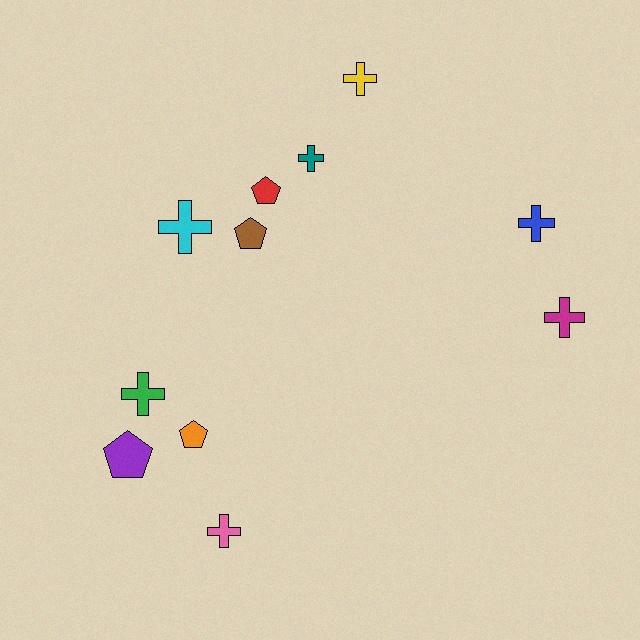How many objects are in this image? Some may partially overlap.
There are 11 objects.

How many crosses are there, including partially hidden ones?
There are 7 crosses.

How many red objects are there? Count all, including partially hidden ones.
There is 1 red object.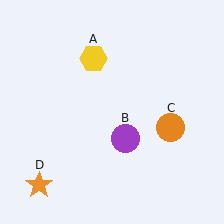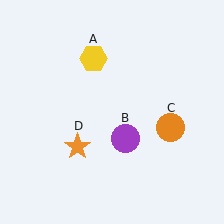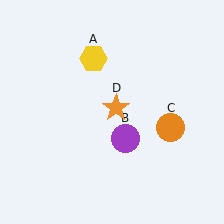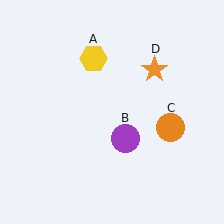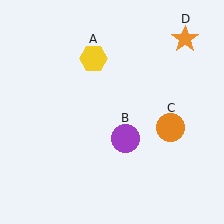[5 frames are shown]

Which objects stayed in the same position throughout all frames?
Yellow hexagon (object A) and purple circle (object B) and orange circle (object C) remained stationary.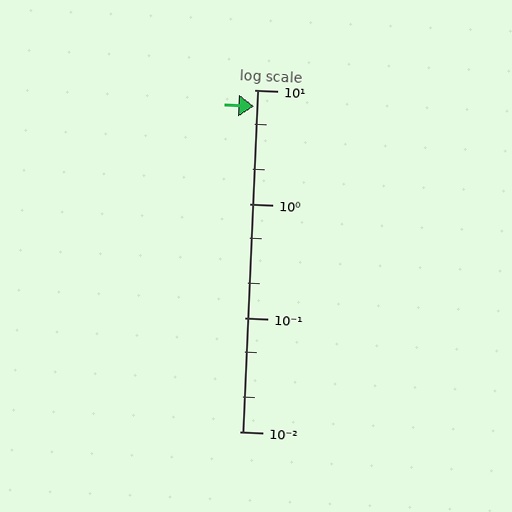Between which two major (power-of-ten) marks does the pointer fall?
The pointer is between 1 and 10.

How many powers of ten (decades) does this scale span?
The scale spans 3 decades, from 0.01 to 10.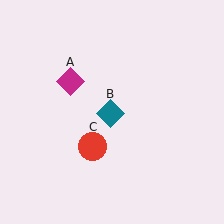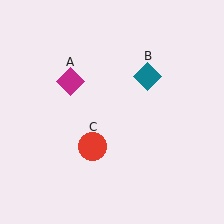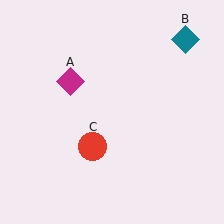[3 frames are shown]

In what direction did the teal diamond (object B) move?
The teal diamond (object B) moved up and to the right.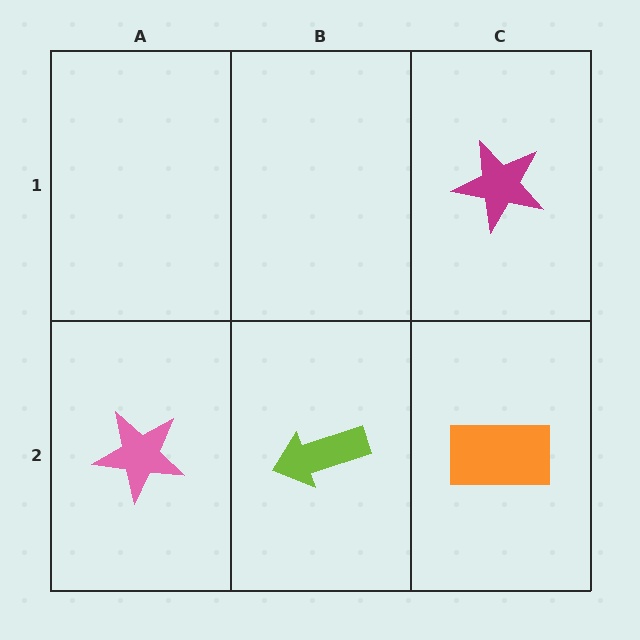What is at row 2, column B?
A lime arrow.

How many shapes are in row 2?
3 shapes.